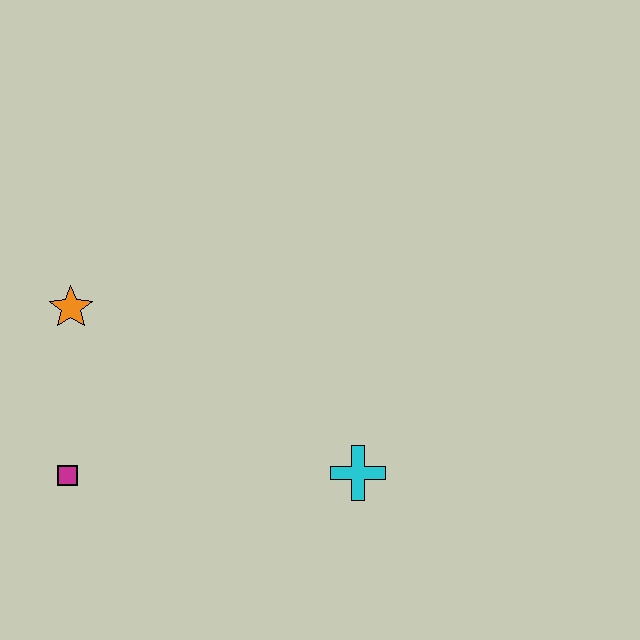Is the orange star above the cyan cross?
Yes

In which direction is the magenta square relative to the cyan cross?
The magenta square is to the left of the cyan cross.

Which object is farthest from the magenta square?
The cyan cross is farthest from the magenta square.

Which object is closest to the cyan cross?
The magenta square is closest to the cyan cross.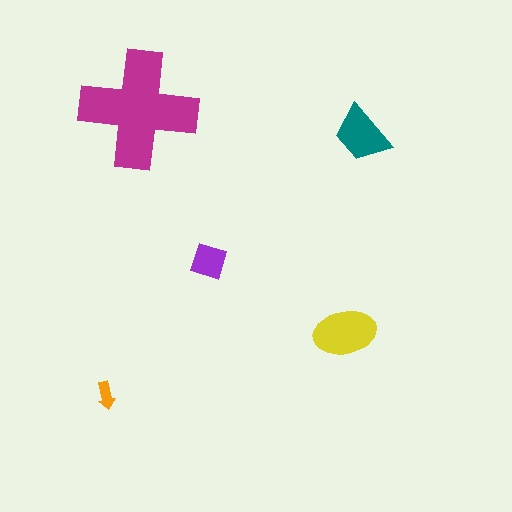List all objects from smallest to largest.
The orange arrow, the purple diamond, the teal trapezoid, the yellow ellipse, the magenta cross.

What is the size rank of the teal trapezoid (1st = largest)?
3rd.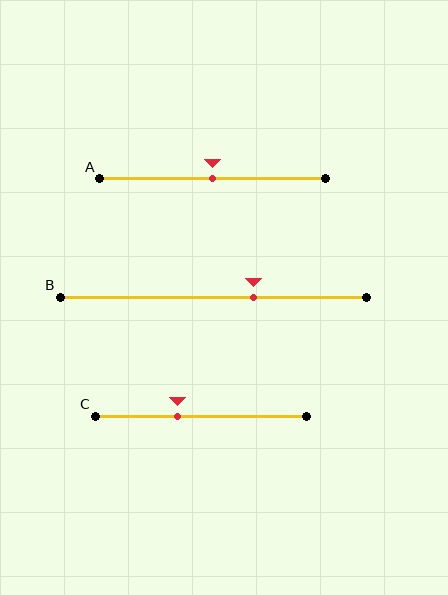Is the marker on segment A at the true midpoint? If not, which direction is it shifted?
Yes, the marker on segment A is at the true midpoint.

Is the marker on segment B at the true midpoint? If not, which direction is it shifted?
No, the marker on segment B is shifted to the right by about 13% of the segment length.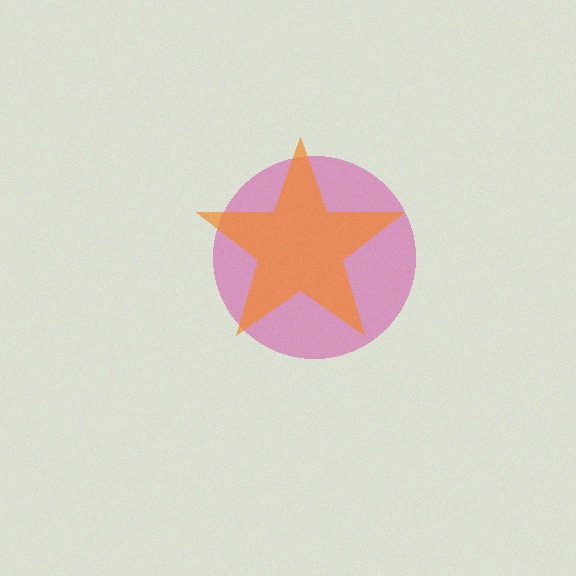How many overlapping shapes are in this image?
There are 2 overlapping shapes in the image.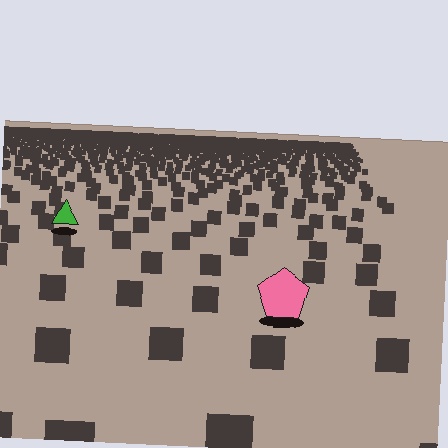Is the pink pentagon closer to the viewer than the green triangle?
Yes. The pink pentagon is closer — you can tell from the texture gradient: the ground texture is coarser near it.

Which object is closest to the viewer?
The pink pentagon is closest. The texture marks near it are larger and more spread out.